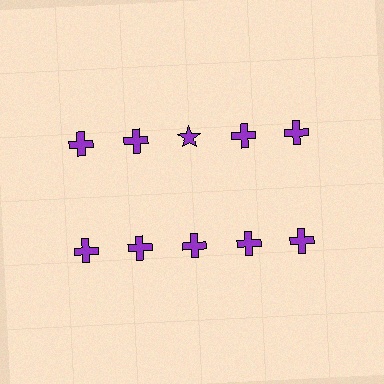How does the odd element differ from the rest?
It has a different shape: star instead of cross.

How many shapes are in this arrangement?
There are 10 shapes arranged in a grid pattern.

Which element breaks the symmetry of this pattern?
The purple star in the top row, center column breaks the symmetry. All other shapes are purple crosses.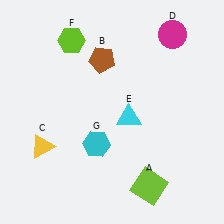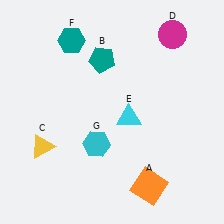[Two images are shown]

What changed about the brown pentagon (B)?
In Image 1, B is brown. In Image 2, it changed to teal.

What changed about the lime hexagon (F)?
In Image 1, F is lime. In Image 2, it changed to teal.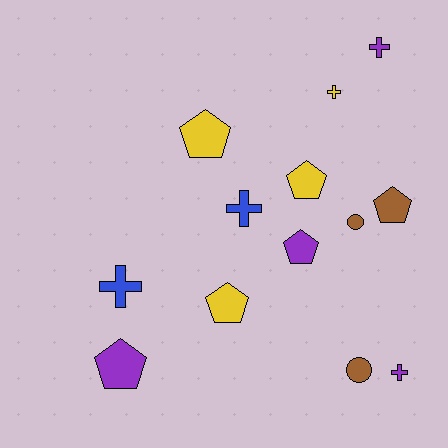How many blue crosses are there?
There are 2 blue crosses.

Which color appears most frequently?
Purple, with 4 objects.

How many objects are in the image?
There are 13 objects.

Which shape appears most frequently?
Pentagon, with 6 objects.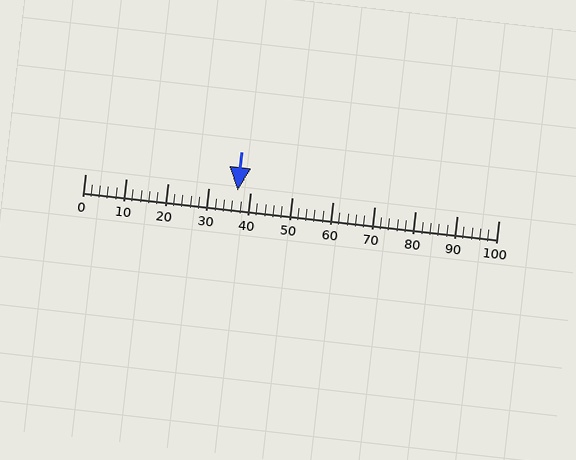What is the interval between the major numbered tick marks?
The major tick marks are spaced 10 units apart.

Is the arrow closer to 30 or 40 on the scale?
The arrow is closer to 40.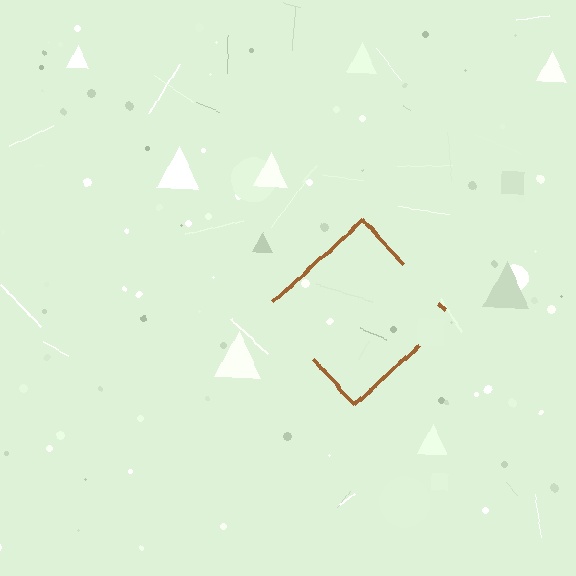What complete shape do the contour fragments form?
The contour fragments form a diamond.